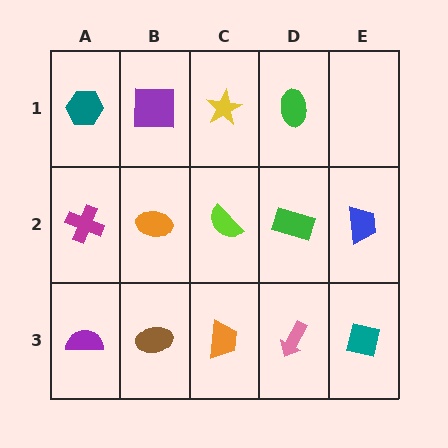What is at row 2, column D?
A green rectangle.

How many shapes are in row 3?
5 shapes.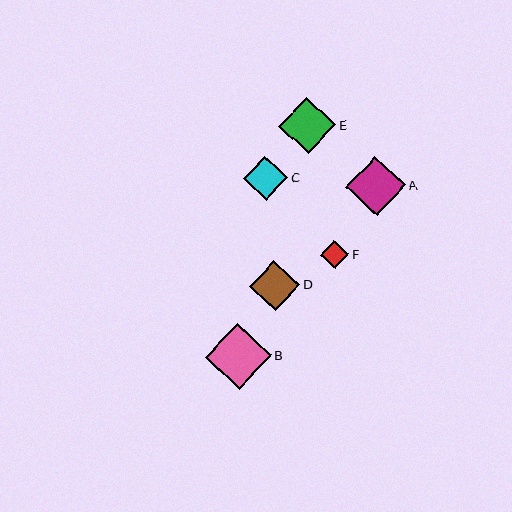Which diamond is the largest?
Diamond B is the largest with a size of approximately 66 pixels.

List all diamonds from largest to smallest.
From largest to smallest: B, A, E, D, C, F.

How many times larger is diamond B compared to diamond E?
Diamond B is approximately 1.2 times the size of diamond E.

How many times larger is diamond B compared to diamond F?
Diamond B is approximately 2.3 times the size of diamond F.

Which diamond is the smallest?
Diamond F is the smallest with a size of approximately 28 pixels.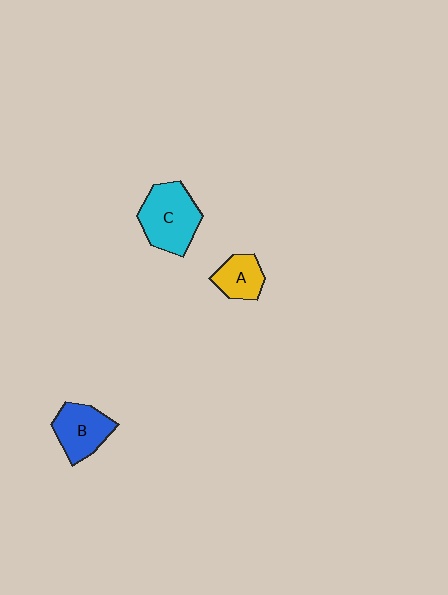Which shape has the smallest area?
Shape A (yellow).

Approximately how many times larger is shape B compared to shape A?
Approximately 1.4 times.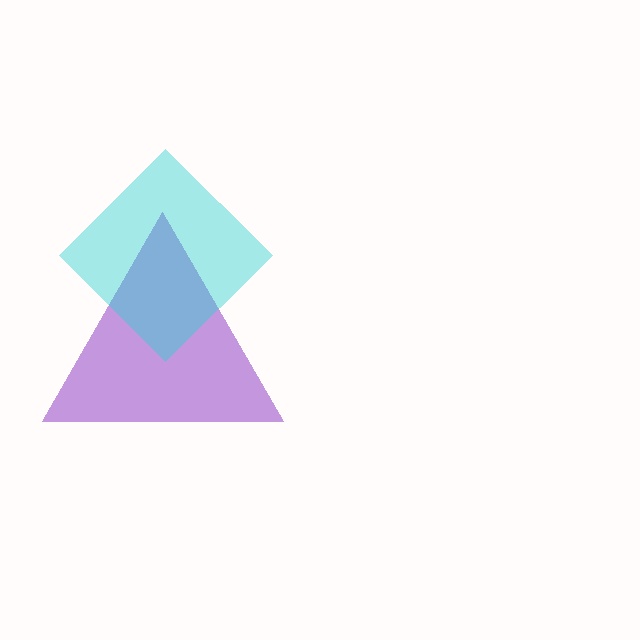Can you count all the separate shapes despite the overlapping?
Yes, there are 2 separate shapes.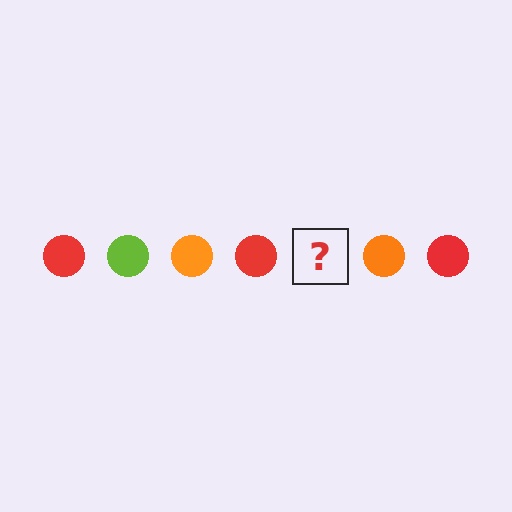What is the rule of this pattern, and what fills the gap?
The rule is that the pattern cycles through red, lime, orange circles. The gap should be filled with a lime circle.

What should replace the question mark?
The question mark should be replaced with a lime circle.